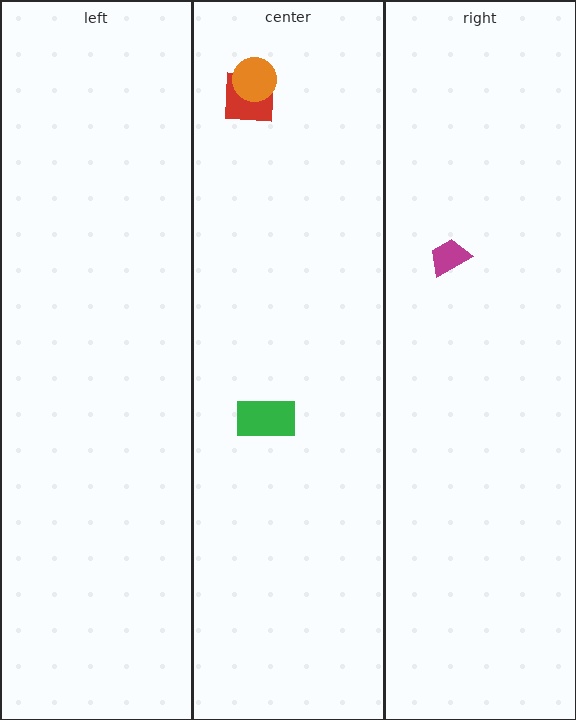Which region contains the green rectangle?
The center region.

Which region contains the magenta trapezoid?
The right region.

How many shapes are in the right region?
1.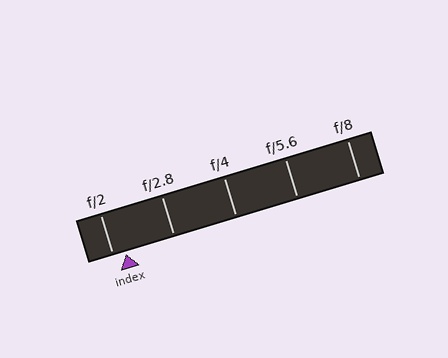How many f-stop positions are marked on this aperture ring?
There are 5 f-stop positions marked.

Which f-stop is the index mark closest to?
The index mark is closest to f/2.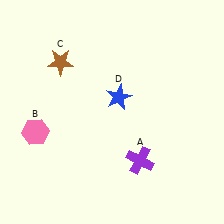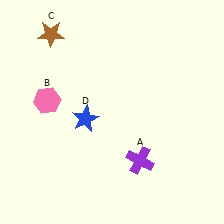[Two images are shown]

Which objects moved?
The objects that moved are: the pink hexagon (B), the brown star (C), the blue star (D).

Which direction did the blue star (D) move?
The blue star (D) moved left.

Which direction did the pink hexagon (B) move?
The pink hexagon (B) moved up.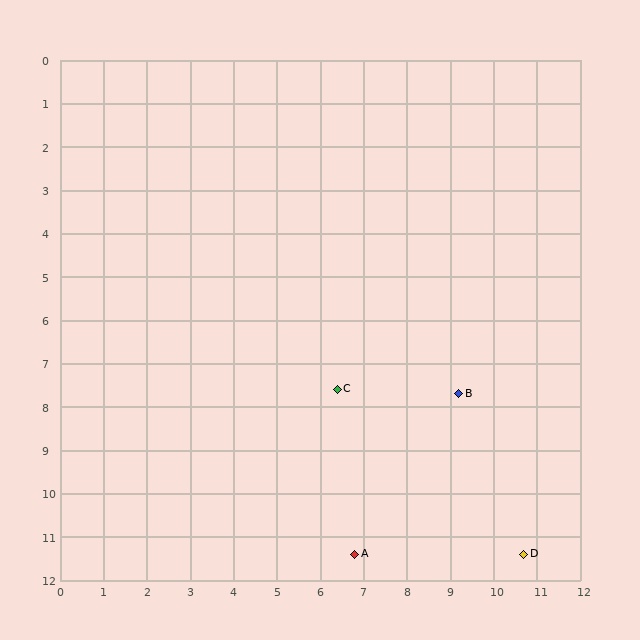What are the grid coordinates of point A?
Point A is at approximately (6.8, 11.4).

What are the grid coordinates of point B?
Point B is at approximately (9.2, 7.7).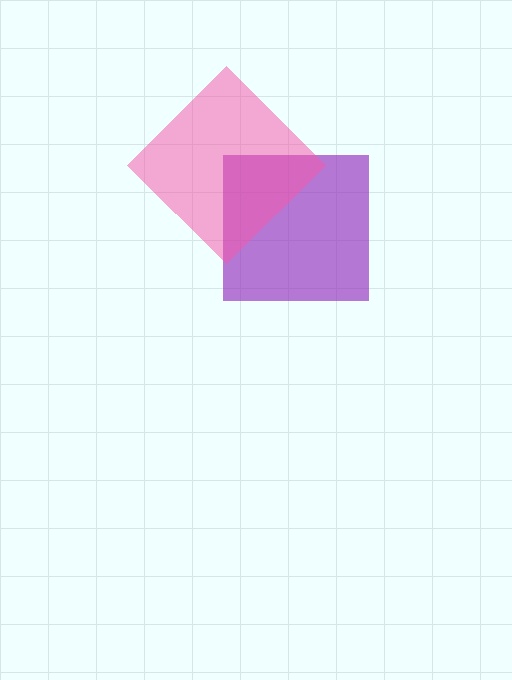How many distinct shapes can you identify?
There are 2 distinct shapes: a purple square, a pink diamond.